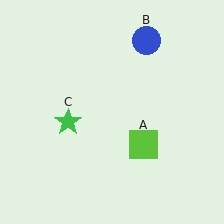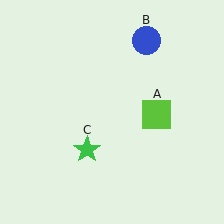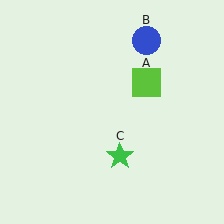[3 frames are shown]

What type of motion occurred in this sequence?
The lime square (object A), green star (object C) rotated counterclockwise around the center of the scene.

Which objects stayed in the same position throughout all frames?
Blue circle (object B) remained stationary.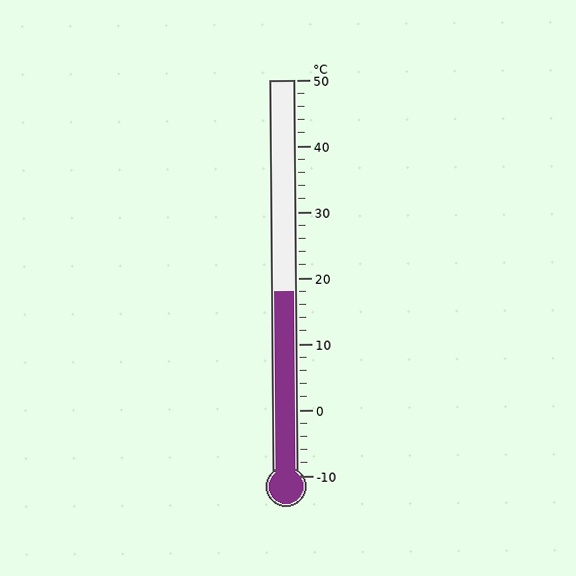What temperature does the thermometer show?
The thermometer shows approximately 18°C.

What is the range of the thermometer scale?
The thermometer scale ranges from -10°C to 50°C.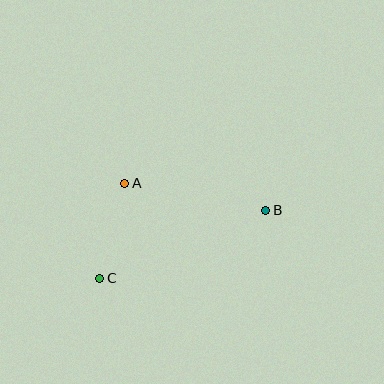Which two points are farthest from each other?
Points B and C are farthest from each other.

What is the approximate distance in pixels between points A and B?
The distance between A and B is approximately 144 pixels.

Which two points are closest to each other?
Points A and C are closest to each other.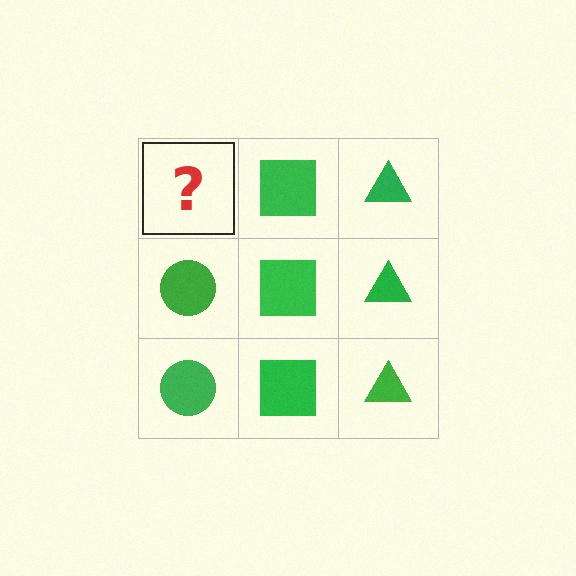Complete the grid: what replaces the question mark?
The question mark should be replaced with a green circle.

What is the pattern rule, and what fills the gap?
The rule is that each column has a consistent shape. The gap should be filled with a green circle.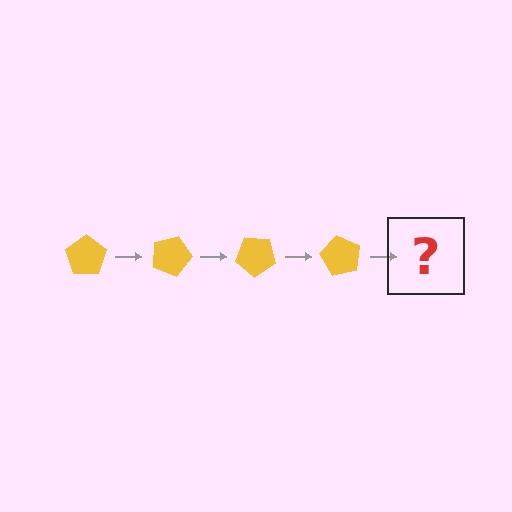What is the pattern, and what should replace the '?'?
The pattern is that the pentagon rotates 20 degrees each step. The '?' should be a yellow pentagon rotated 80 degrees.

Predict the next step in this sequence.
The next step is a yellow pentagon rotated 80 degrees.